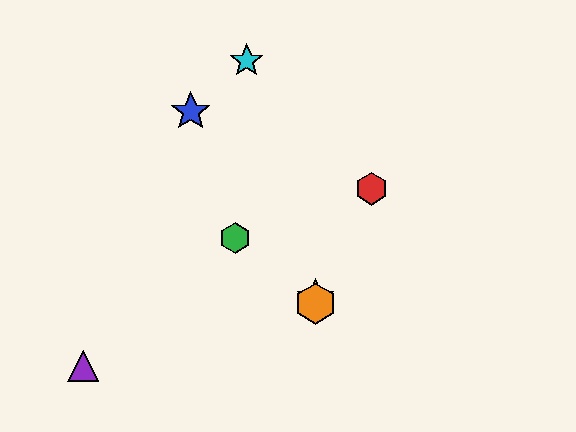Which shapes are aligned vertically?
The yellow star, the orange hexagon are aligned vertically.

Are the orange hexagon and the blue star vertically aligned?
No, the orange hexagon is at x≈315 and the blue star is at x≈191.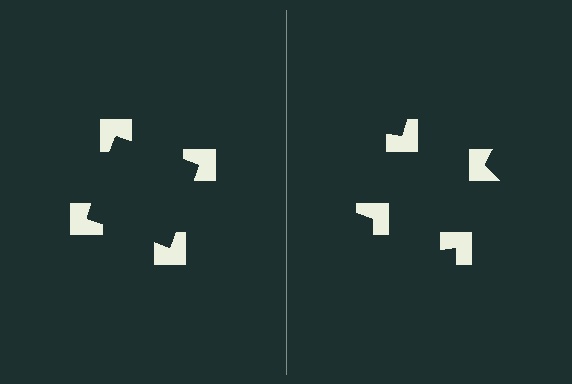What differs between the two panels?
The notched squares are positioned identically on both sides; only the wedge orientations differ. On the left they align to a square; on the right they are misaligned.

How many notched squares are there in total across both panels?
8 — 4 on each side.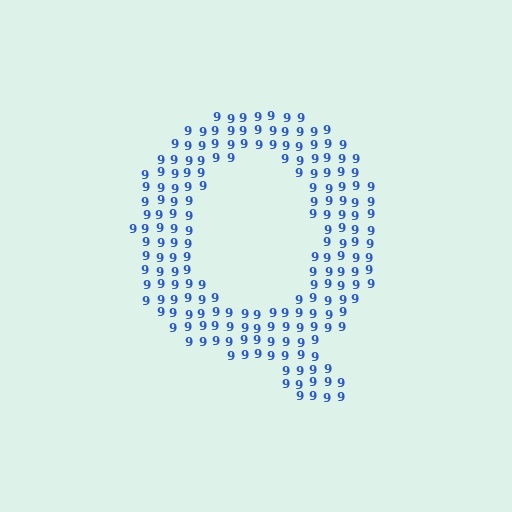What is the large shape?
The large shape is the letter Q.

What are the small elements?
The small elements are digit 9's.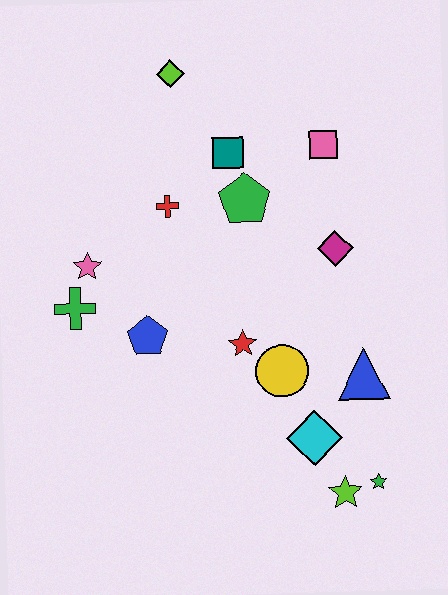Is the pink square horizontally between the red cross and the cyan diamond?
No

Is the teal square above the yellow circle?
Yes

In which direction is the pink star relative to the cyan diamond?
The pink star is to the left of the cyan diamond.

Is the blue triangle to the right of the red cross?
Yes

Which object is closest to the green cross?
The pink star is closest to the green cross.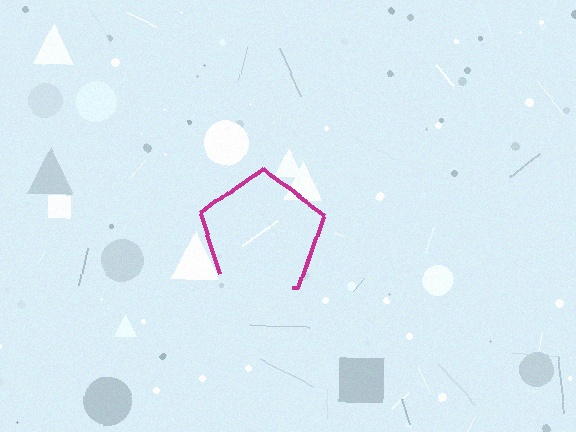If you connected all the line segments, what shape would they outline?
They would outline a pentagon.